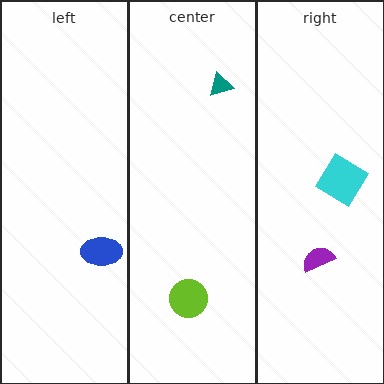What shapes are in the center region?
The lime circle, the teal triangle.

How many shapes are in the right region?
2.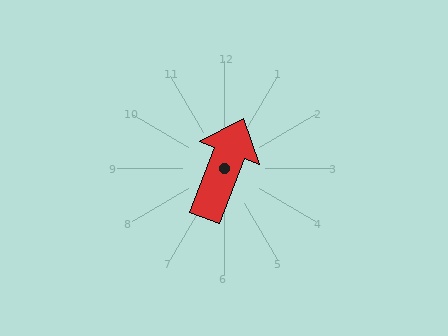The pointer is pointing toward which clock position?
Roughly 1 o'clock.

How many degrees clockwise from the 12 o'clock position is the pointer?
Approximately 21 degrees.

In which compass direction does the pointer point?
North.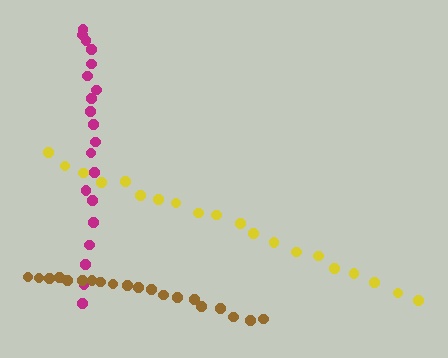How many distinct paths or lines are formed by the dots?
There are 3 distinct paths.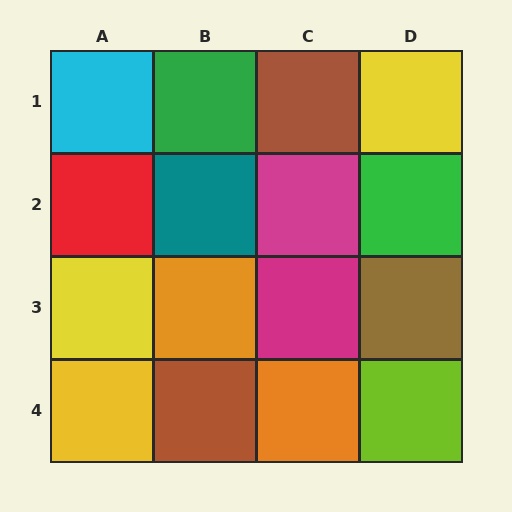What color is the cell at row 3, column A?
Yellow.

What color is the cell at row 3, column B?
Orange.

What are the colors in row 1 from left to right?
Cyan, green, brown, yellow.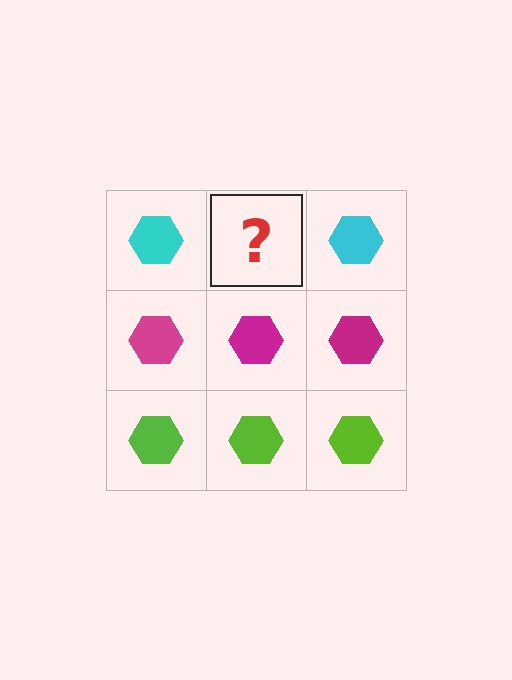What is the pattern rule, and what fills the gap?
The rule is that each row has a consistent color. The gap should be filled with a cyan hexagon.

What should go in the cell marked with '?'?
The missing cell should contain a cyan hexagon.